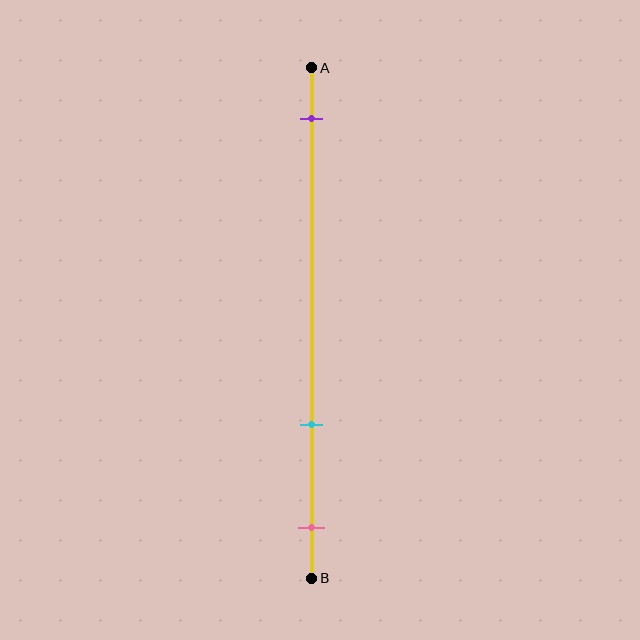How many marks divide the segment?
There are 3 marks dividing the segment.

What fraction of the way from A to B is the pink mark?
The pink mark is approximately 90% (0.9) of the way from A to B.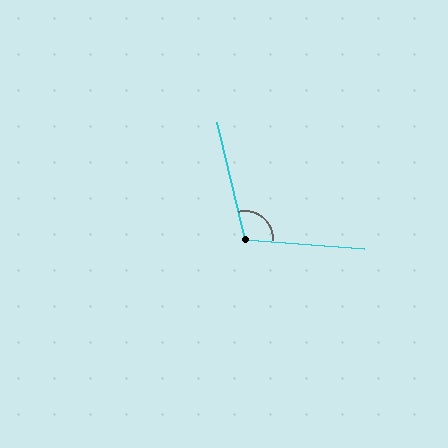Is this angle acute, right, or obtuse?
It is obtuse.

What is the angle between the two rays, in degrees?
Approximately 108 degrees.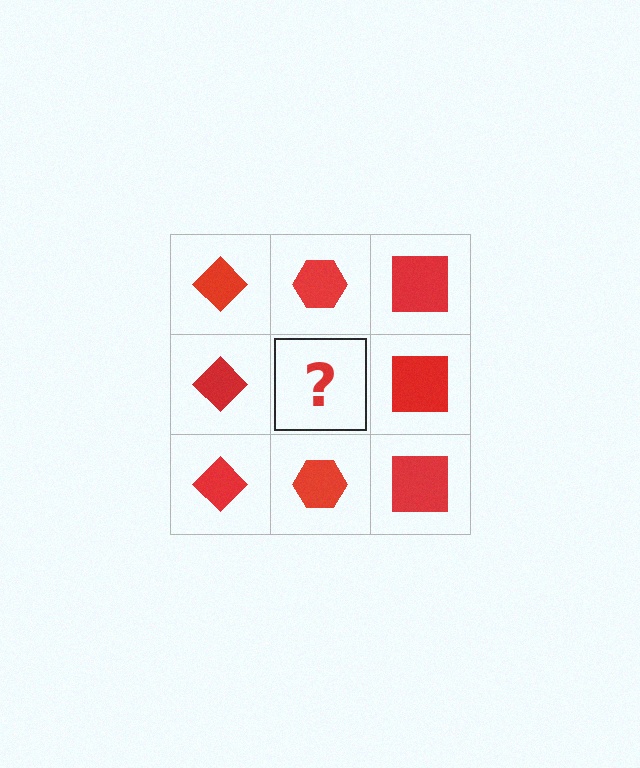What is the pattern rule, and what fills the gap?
The rule is that each column has a consistent shape. The gap should be filled with a red hexagon.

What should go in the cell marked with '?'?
The missing cell should contain a red hexagon.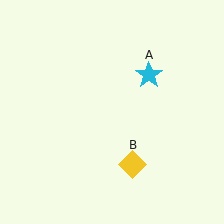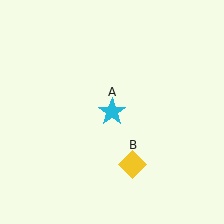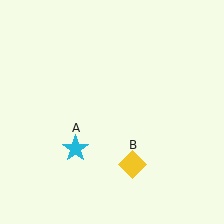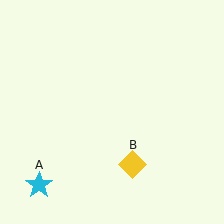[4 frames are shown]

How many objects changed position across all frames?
1 object changed position: cyan star (object A).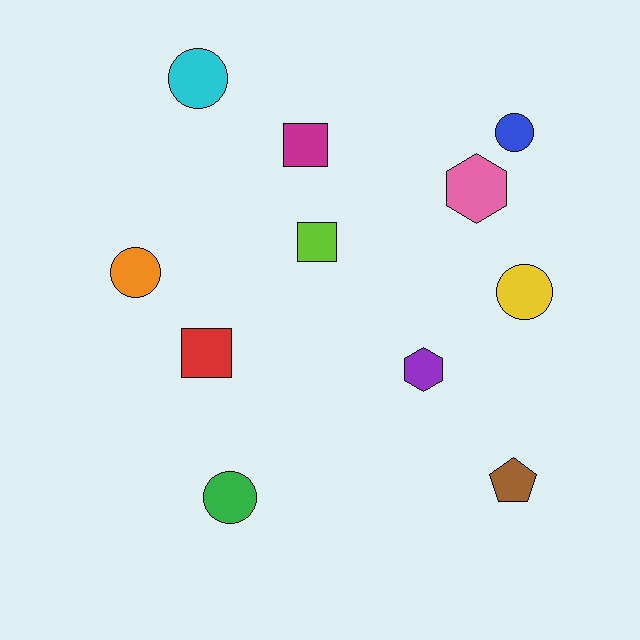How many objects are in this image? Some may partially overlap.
There are 11 objects.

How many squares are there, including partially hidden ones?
There are 3 squares.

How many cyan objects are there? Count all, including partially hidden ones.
There is 1 cyan object.